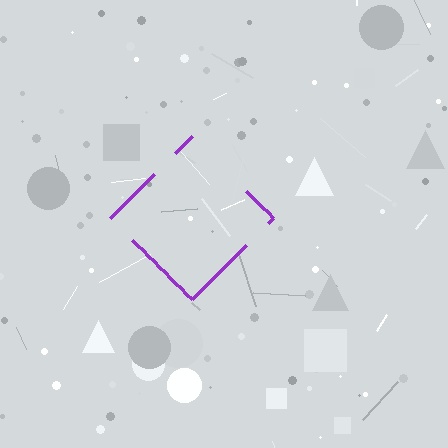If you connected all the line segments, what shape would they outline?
They would outline a diamond.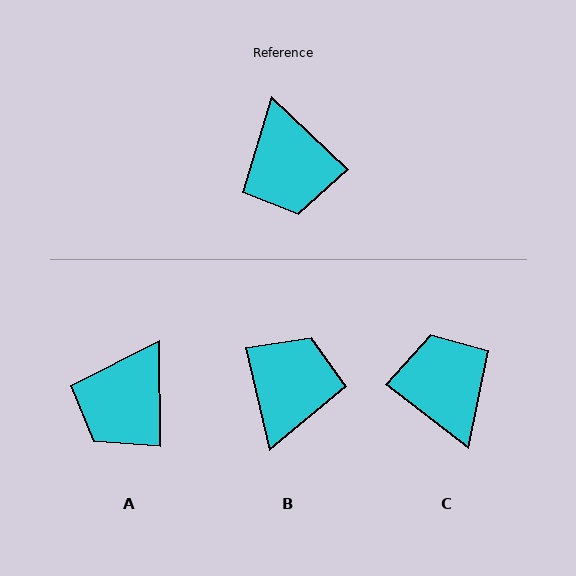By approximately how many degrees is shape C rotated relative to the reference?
Approximately 175 degrees clockwise.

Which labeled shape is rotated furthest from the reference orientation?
C, about 175 degrees away.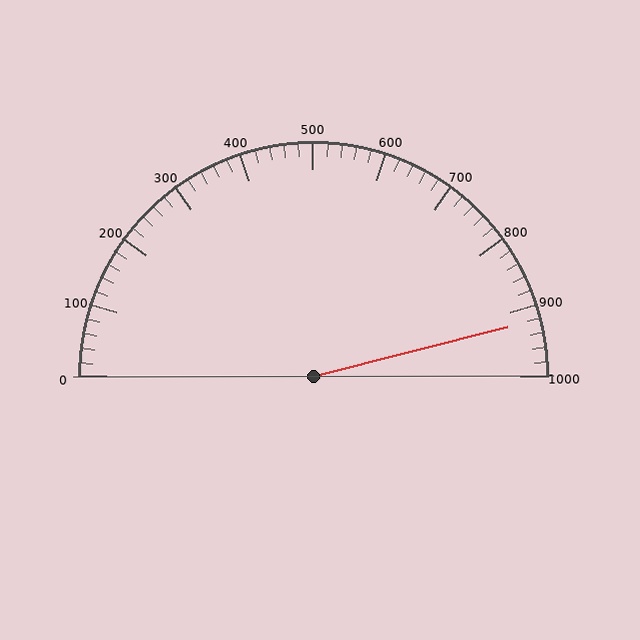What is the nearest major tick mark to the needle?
The nearest major tick mark is 900.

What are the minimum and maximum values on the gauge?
The gauge ranges from 0 to 1000.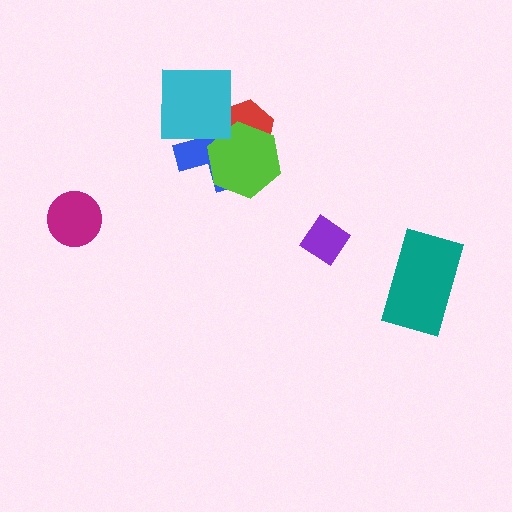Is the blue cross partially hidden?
Yes, it is partially covered by another shape.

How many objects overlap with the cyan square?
3 objects overlap with the cyan square.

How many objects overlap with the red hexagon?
3 objects overlap with the red hexagon.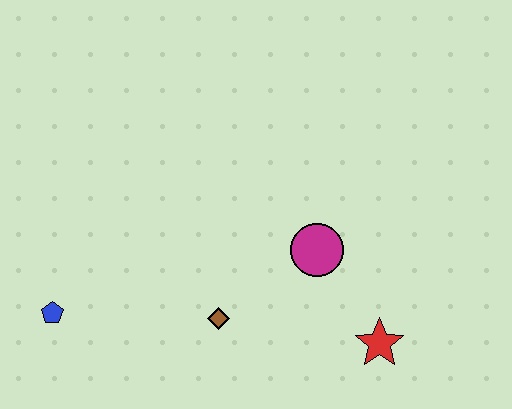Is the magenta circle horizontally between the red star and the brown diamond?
Yes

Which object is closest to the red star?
The magenta circle is closest to the red star.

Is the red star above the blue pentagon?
No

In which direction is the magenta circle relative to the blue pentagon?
The magenta circle is to the right of the blue pentagon.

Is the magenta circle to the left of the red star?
Yes